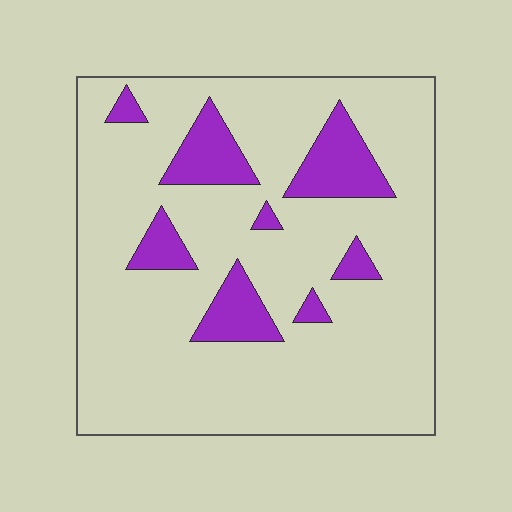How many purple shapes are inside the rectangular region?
8.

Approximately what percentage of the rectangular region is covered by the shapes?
Approximately 15%.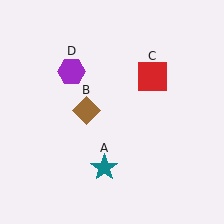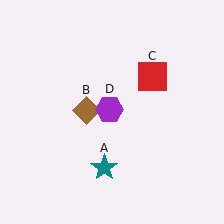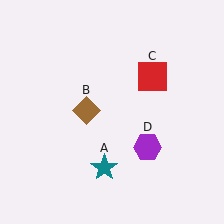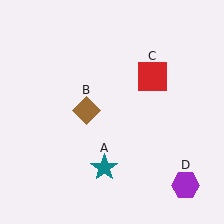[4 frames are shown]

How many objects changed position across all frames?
1 object changed position: purple hexagon (object D).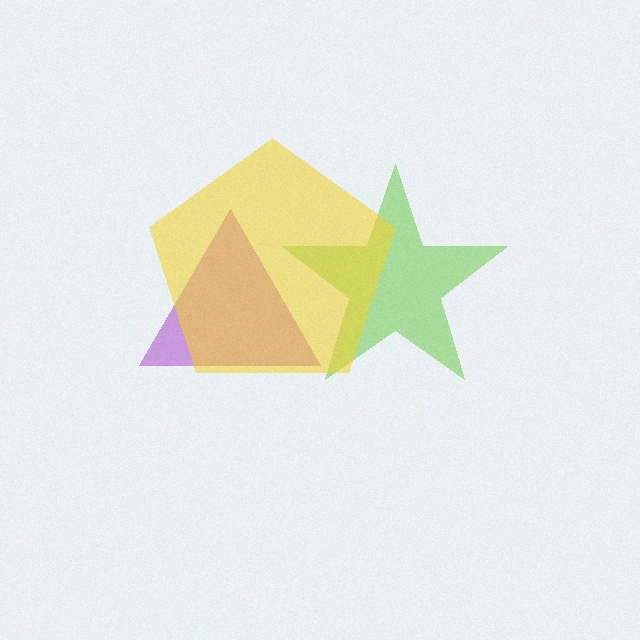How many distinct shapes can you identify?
There are 3 distinct shapes: a lime star, a purple triangle, a yellow pentagon.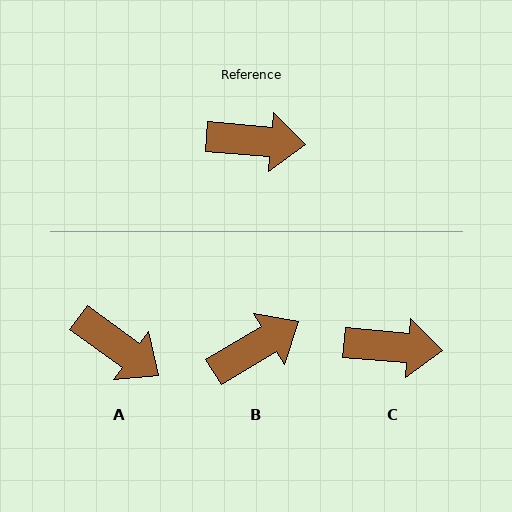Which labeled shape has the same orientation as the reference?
C.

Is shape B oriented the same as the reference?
No, it is off by about 36 degrees.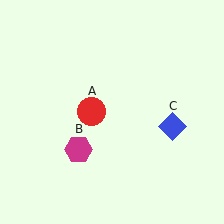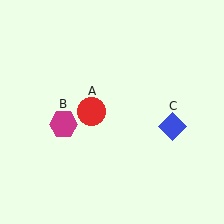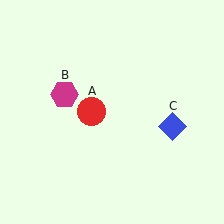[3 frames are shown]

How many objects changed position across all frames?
1 object changed position: magenta hexagon (object B).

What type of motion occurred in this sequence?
The magenta hexagon (object B) rotated clockwise around the center of the scene.